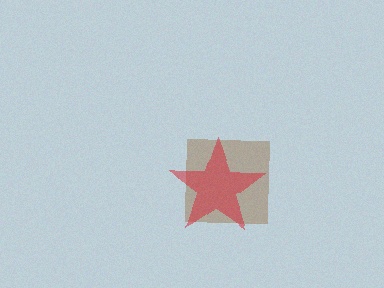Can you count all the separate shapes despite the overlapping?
Yes, there are 2 separate shapes.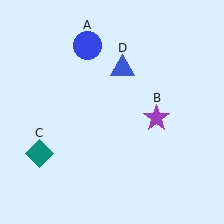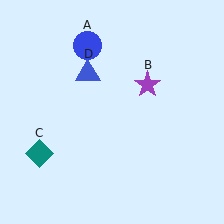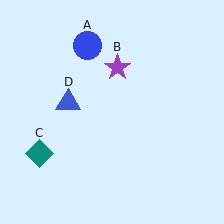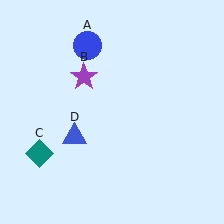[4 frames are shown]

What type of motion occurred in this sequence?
The purple star (object B), blue triangle (object D) rotated counterclockwise around the center of the scene.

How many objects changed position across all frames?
2 objects changed position: purple star (object B), blue triangle (object D).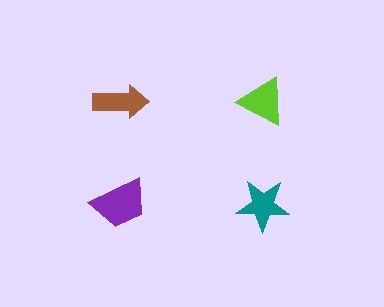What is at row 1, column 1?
A brown arrow.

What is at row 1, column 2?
A lime triangle.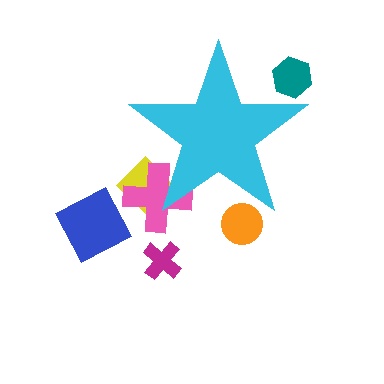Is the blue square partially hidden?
No, the blue square is fully visible.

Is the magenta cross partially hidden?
No, the magenta cross is fully visible.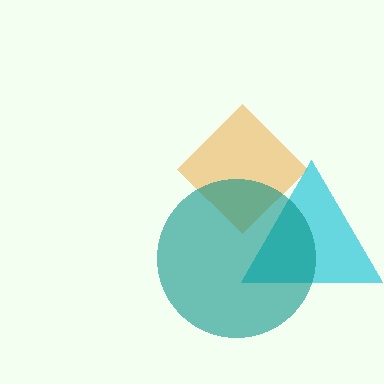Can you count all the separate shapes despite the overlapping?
Yes, there are 3 separate shapes.